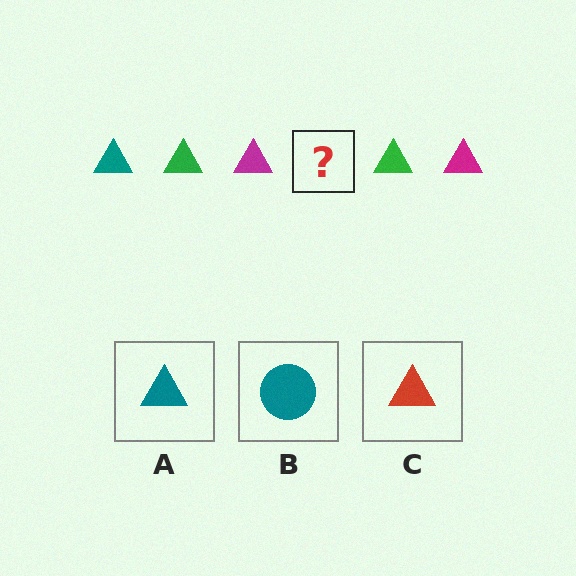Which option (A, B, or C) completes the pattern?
A.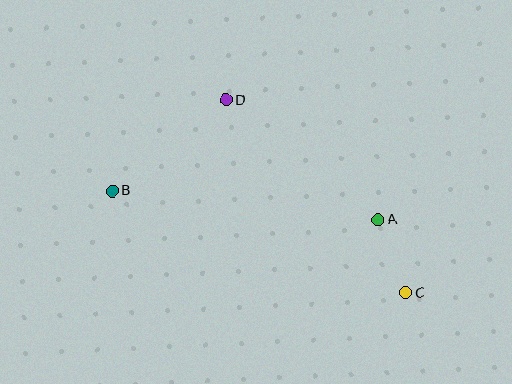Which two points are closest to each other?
Points A and C are closest to each other.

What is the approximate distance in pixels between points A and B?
The distance between A and B is approximately 268 pixels.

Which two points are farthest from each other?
Points B and C are farthest from each other.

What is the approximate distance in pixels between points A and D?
The distance between A and D is approximately 193 pixels.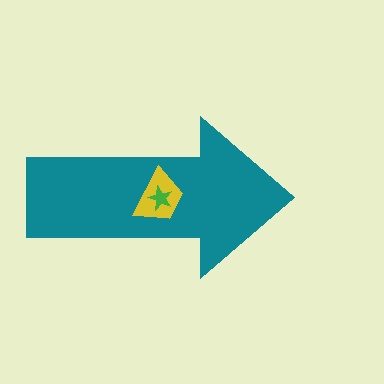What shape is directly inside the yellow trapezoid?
The green star.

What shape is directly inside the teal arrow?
The yellow trapezoid.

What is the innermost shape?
The green star.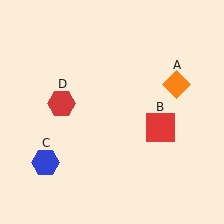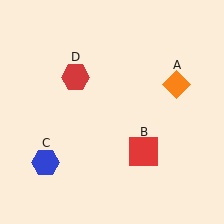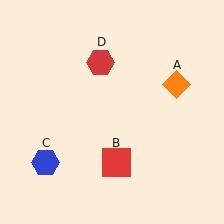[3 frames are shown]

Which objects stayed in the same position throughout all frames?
Orange diamond (object A) and blue hexagon (object C) remained stationary.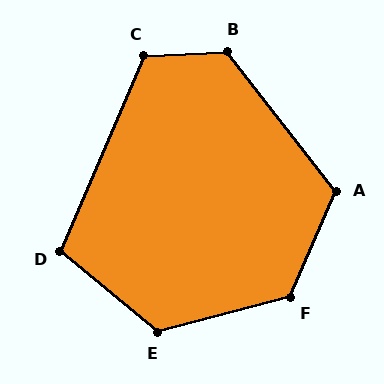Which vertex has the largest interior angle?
F, at approximately 128 degrees.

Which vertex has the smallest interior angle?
D, at approximately 107 degrees.